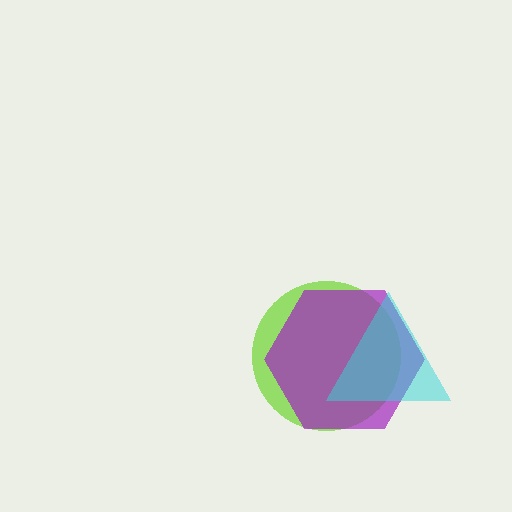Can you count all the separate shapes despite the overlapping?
Yes, there are 3 separate shapes.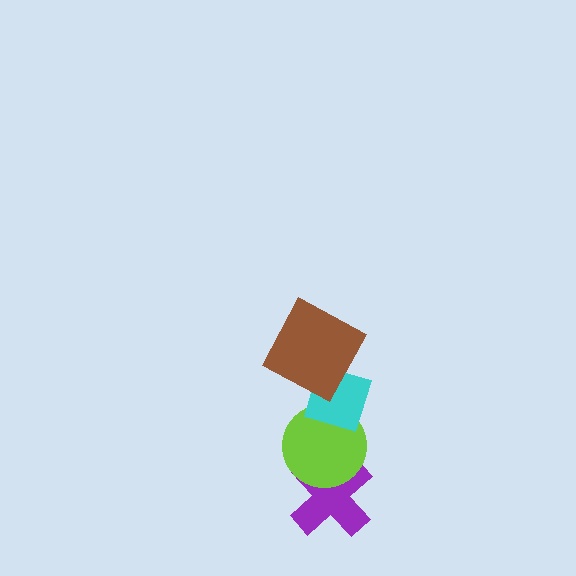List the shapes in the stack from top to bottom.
From top to bottom: the brown square, the cyan diamond, the lime circle, the purple cross.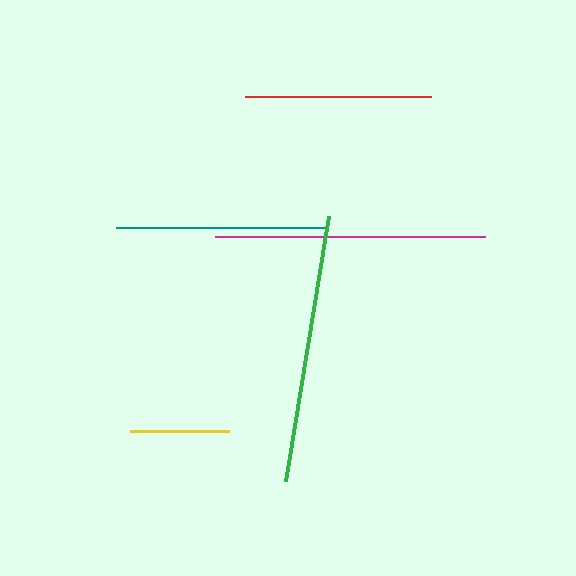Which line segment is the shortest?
The yellow line is the shortest at approximately 99 pixels.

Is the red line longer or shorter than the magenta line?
The magenta line is longer than the red line.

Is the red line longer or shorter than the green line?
The green line is longer than the red line.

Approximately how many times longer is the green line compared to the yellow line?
The green line is approximately 2.7 times the length of the yellow line.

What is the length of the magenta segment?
The magenta segment is approximately 270 pixels long.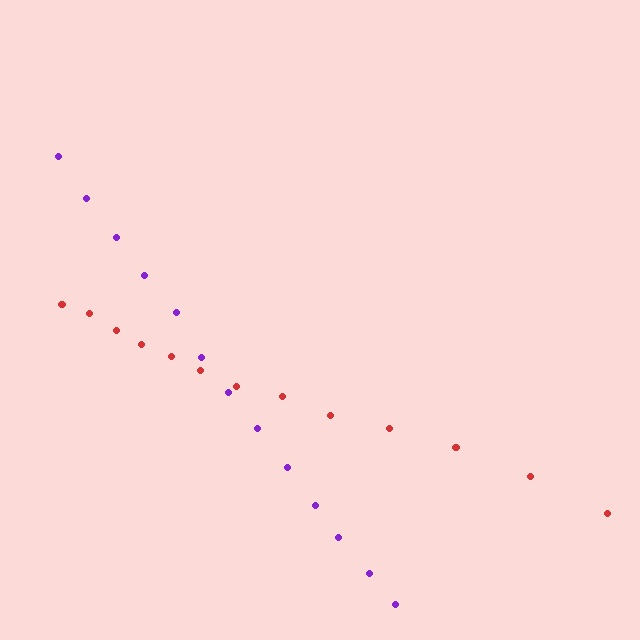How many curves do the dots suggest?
There are 2 distinct paths.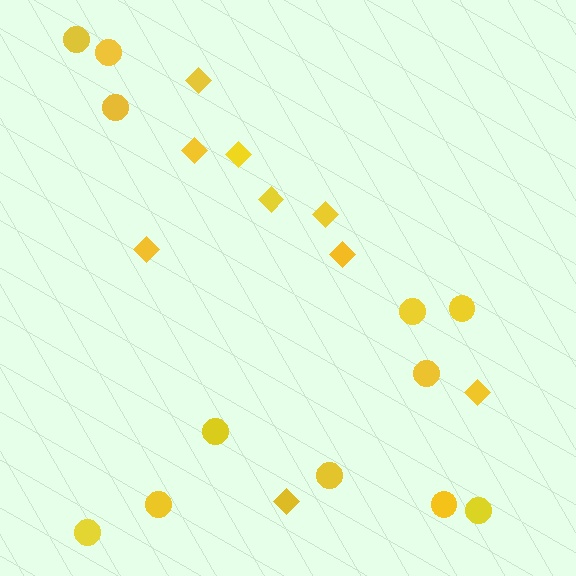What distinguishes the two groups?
There are 2 groups: one group of diamonds (9) and one group of circles (12).